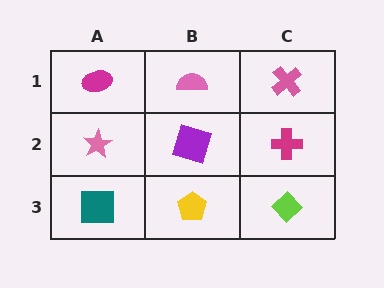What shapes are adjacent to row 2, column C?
A pink cross (row 1, column C), a lime diamond (row 3, column C), a purple square (row 2, column B).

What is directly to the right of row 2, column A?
A purple square.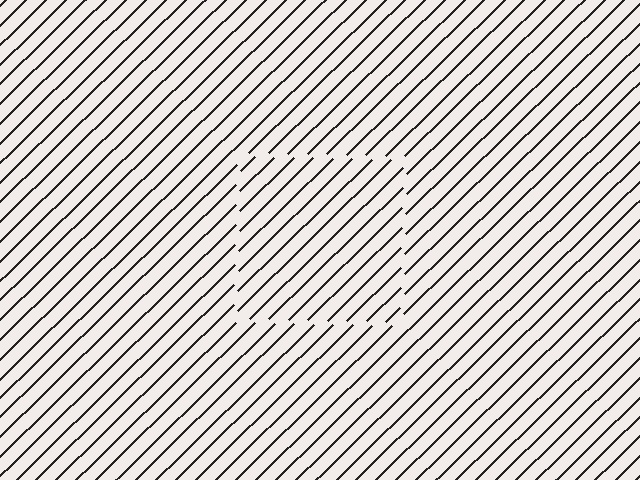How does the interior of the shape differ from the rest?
The interior of the shape contains the same grating, shifted by half a period — the contour is defined by the phase discontinuity where line-ends from the inner and outer gratings abut.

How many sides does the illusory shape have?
4 sides — the line-ends trace a square.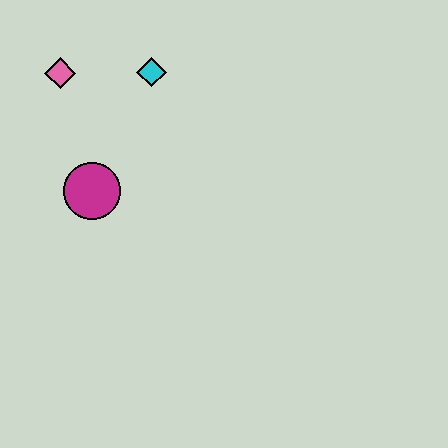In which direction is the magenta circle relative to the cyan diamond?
The magenta circle is below the cyan diamond.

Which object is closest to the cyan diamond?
The pink diamond is closest to the cyan diamond.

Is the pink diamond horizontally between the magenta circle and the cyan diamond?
No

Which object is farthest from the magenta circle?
The cyan diamond is farthest from the magenta circle.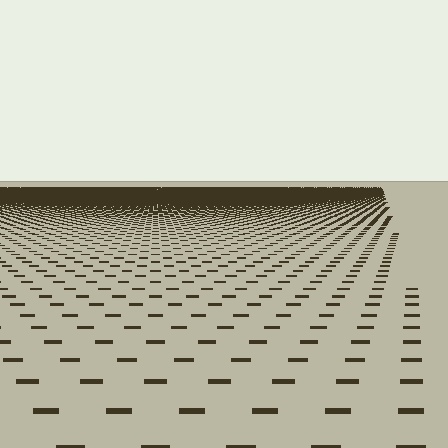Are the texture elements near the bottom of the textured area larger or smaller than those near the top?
Larger. Near the bottom, elements are closer to the viewer and appear at a bigger on-screen size.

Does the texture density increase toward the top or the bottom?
Density increases toward the top.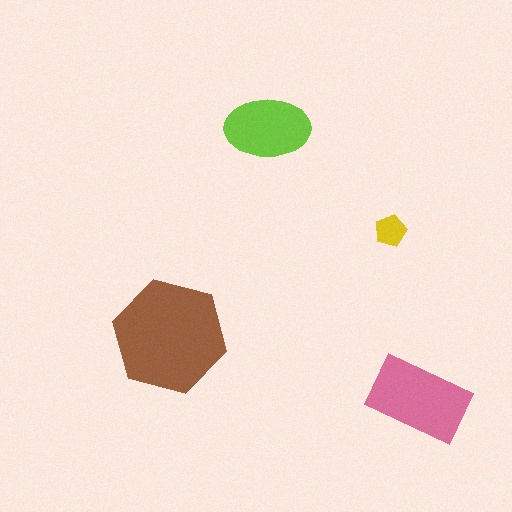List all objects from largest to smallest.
The brown hexagon, the pink rectangle, the lime ellipse, the yellow pentagon.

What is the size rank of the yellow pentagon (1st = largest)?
4th.